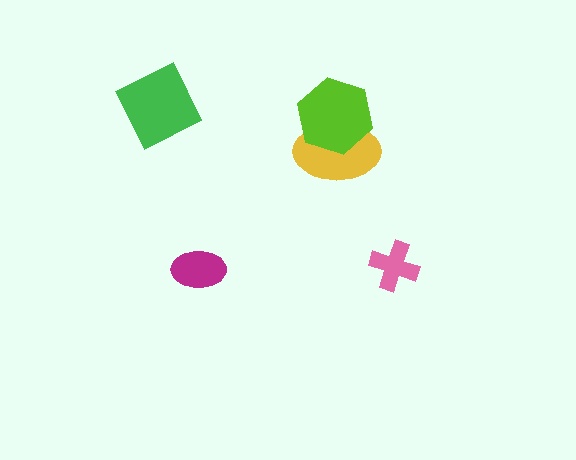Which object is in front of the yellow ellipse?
The lime hexagon is in front of the yellow ellipse.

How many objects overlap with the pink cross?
0 objects overlap with the pink cross.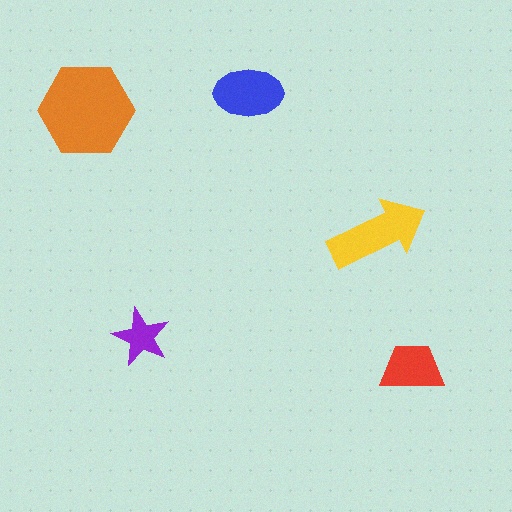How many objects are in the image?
There are 5 objects in the image.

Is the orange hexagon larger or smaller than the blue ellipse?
Larger.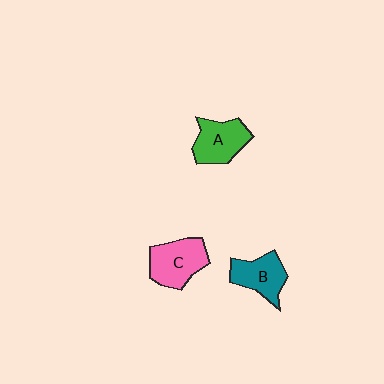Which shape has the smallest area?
Shape B (teal).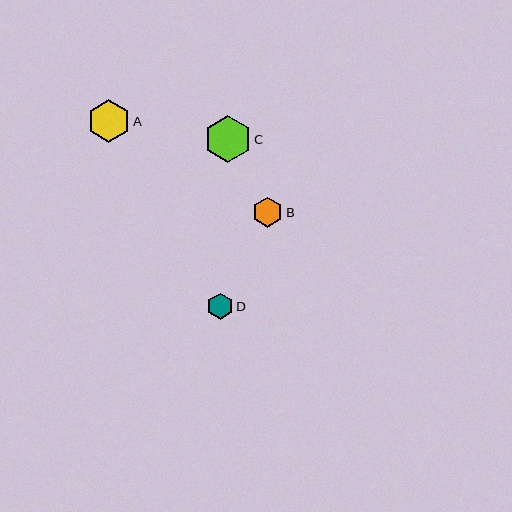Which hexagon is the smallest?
Hexagon D is the smallest with a size of approximately 26 pixels.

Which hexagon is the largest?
Hexagon C is the largest with a size of approximately 47 pixels.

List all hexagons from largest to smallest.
From largest to smallest: C, A, B, D.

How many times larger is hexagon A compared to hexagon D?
Hexagon A is approximately 1.6 times the size of hexagon D.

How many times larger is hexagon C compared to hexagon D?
Hexagon C is approximately 1.8 times the size of hexagon D.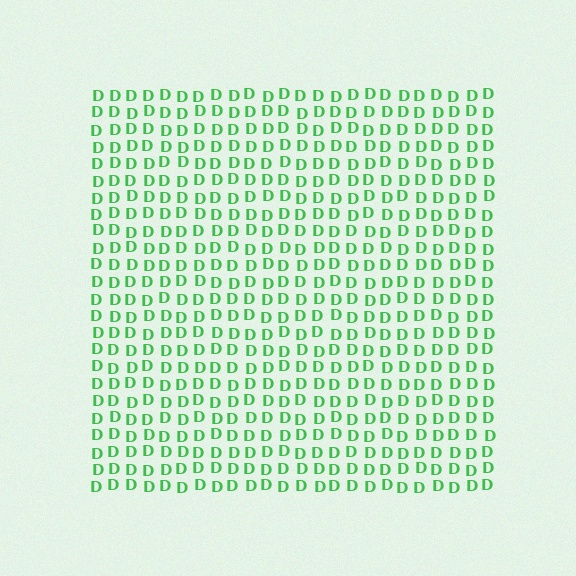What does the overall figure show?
The overall figure shows a square.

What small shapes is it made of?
It is made of small letter D's.